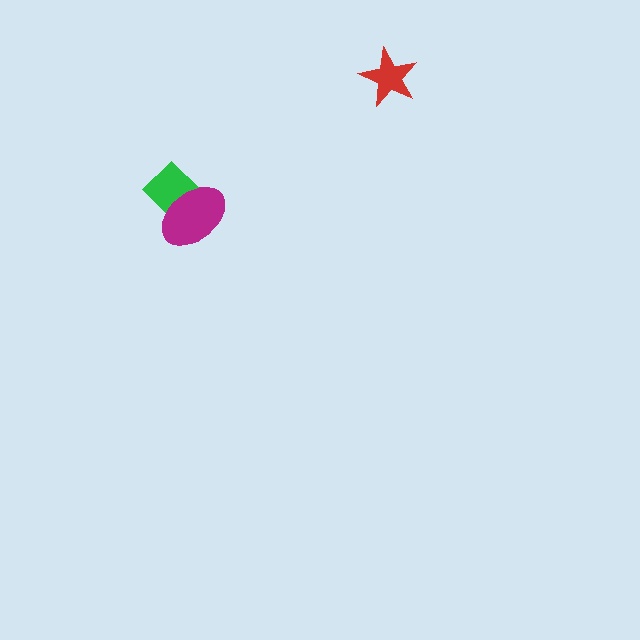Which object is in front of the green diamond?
The magenta ellipse is in front of the green diamond.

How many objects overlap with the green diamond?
1 object overlaps with the green diamond.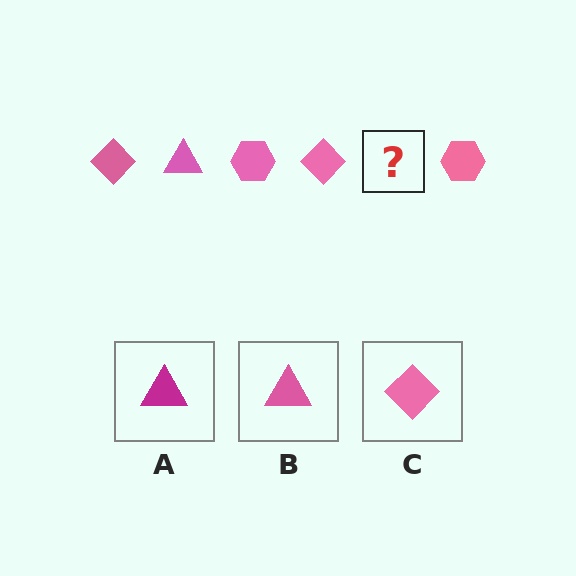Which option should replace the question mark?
Option B.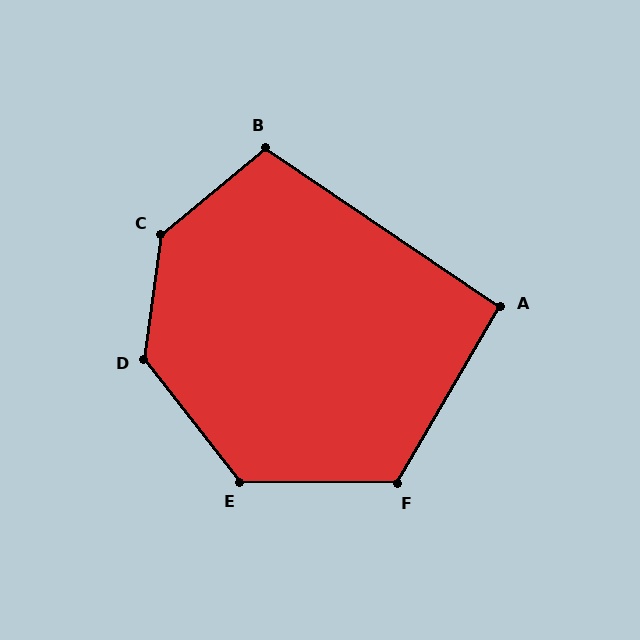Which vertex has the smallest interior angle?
A, at approximately 94 degrees.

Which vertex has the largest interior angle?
C, at approximately 138 degrees.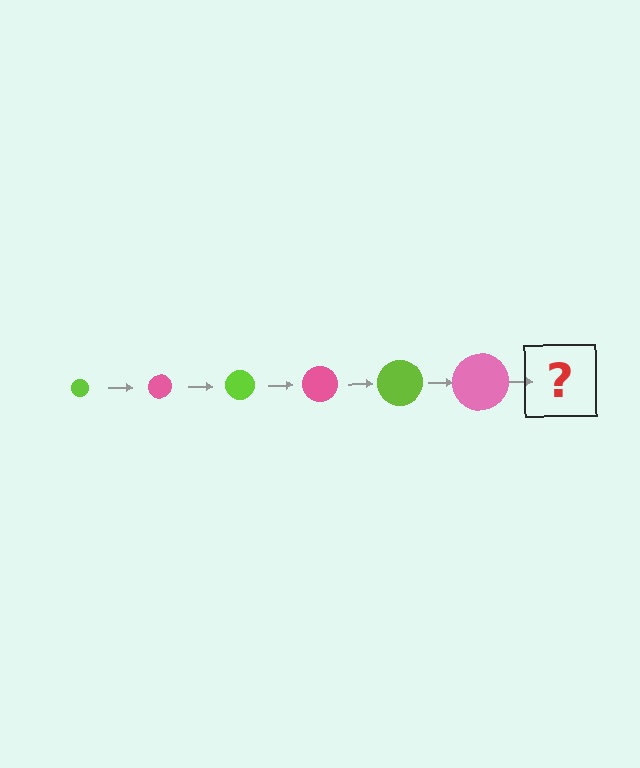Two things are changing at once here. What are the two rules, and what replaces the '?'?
The two rules are that the circle grows larger each step and the color cycles through lime and pink. The '?' should be a lime circle, larger than the previous one.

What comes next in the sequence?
The next element should be a lime circle, larger than the previous one.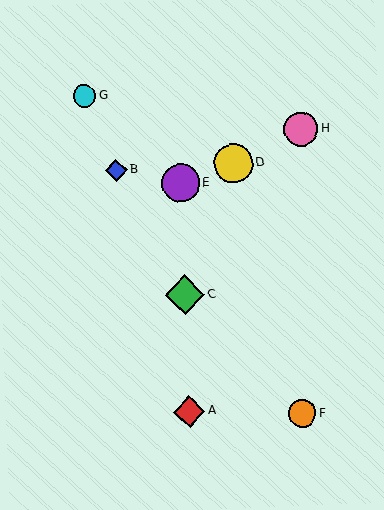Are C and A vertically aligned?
Yes, both are at x≈185.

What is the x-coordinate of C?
Object C is at x≈185.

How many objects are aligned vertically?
3 objects (A, C, E) are aligned vertically.